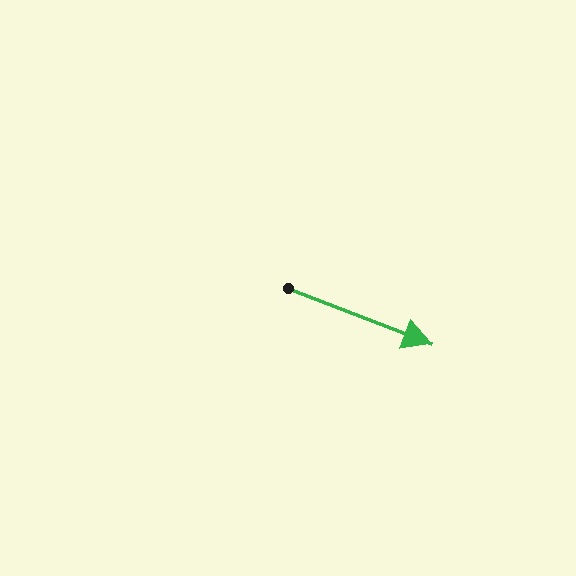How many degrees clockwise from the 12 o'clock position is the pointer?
Approximately 111 degrees.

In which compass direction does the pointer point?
East.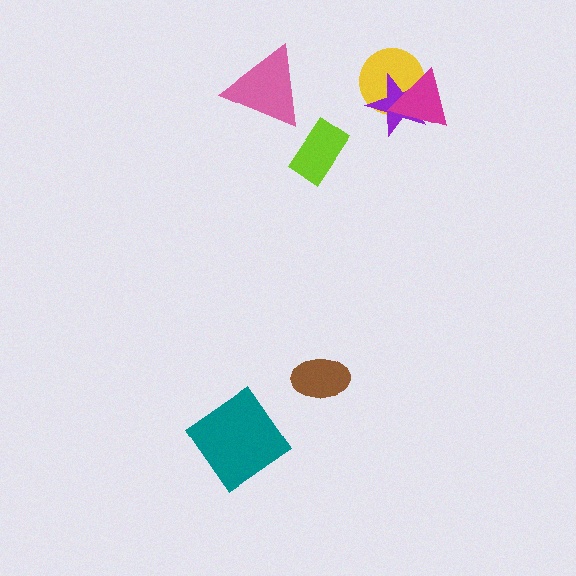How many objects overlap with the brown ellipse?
0 objects overlap with the brown ellipse.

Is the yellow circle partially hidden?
Yes, it is partially covered by another shape.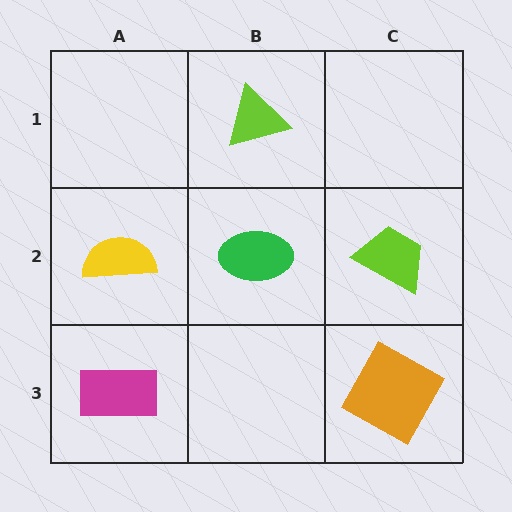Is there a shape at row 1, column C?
No, that cell is empty.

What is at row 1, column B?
A lime triangle.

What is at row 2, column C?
A lime trapezoid.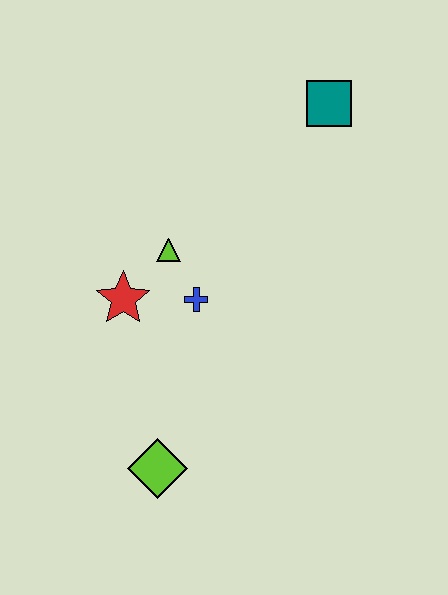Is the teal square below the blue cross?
No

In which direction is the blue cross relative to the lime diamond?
The blue cross is above the lime diamond.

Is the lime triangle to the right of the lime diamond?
Yes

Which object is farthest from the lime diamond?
The teal square is farthest from the lime diamond.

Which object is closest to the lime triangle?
The blue cross is closest to the lime triangle.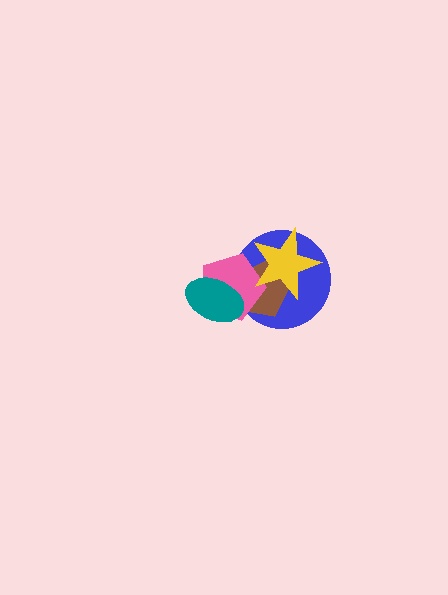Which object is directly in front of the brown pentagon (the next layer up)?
The pink pentagon is directly in front of the brown pentagon.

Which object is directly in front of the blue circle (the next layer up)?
The brown pentagon is directly in front of the blue circle.